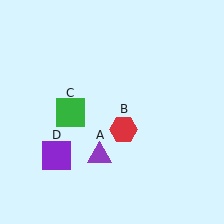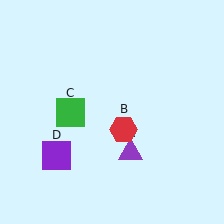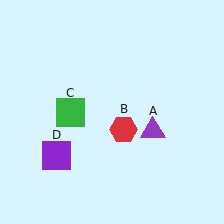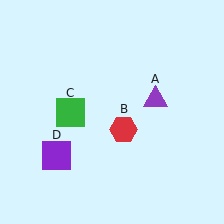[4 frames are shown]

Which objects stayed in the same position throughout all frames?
Red hexagon (object B) and green square (object C) and purple square (object D) remained stationary.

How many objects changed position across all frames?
1 object changed position: purple triangle (object A).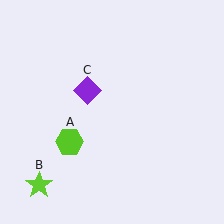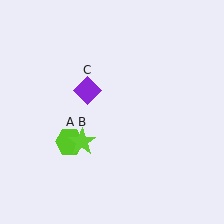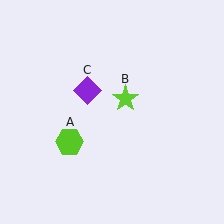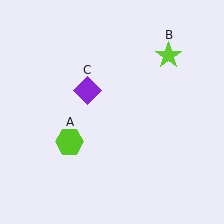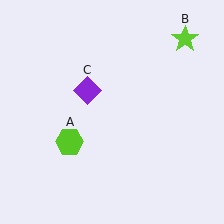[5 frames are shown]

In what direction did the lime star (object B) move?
The lime star (object B) moved up and to the right.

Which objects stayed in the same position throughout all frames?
Lime hexagon (object A) and purple diamond (object C) remained stationary.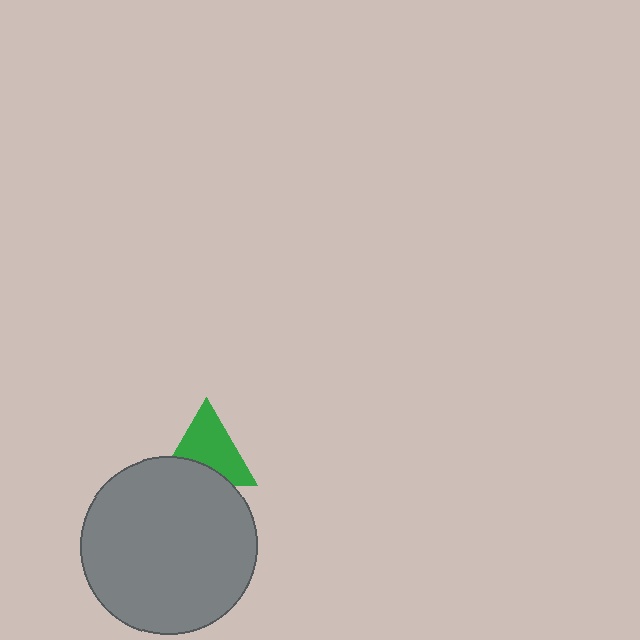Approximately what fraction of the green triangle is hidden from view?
Roughly 32% of the green triangle is hidden behind the gray circle.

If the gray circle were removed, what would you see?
You would see the complete green triangle.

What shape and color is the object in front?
The object in front is a gray circle.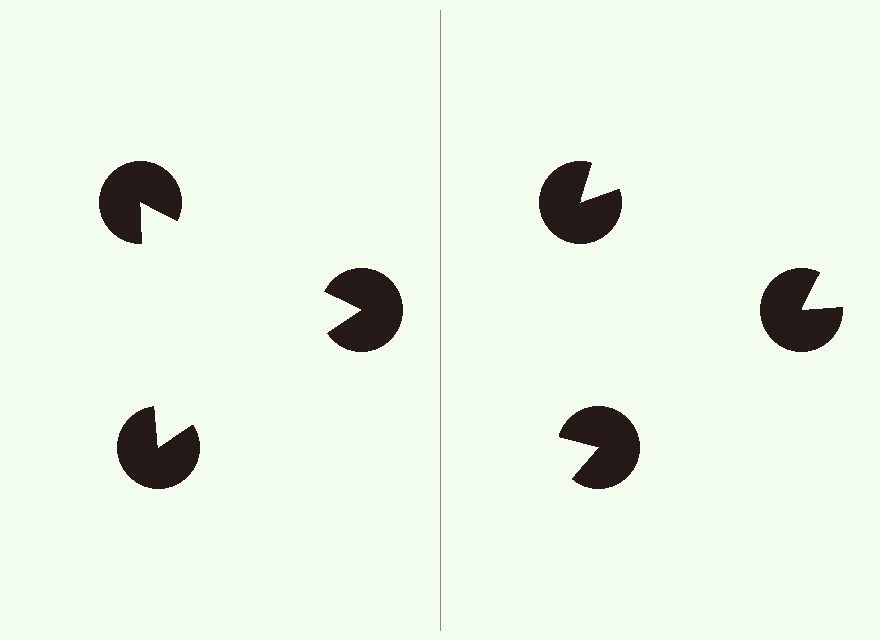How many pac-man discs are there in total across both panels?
6 — 3 on each side.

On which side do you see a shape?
An illusory triangle appears on the left side. On the right side the wedge cuts are rotated, so no coherent shape forms.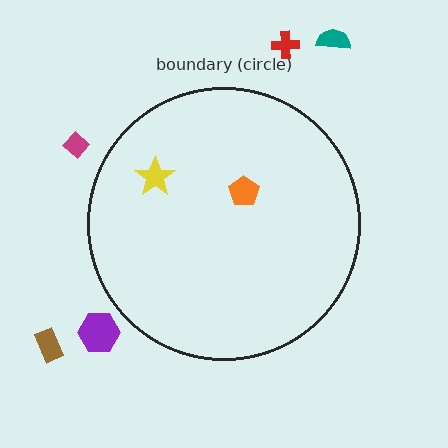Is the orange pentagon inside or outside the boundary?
Inside.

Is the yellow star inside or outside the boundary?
Inside.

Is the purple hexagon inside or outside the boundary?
Outside.